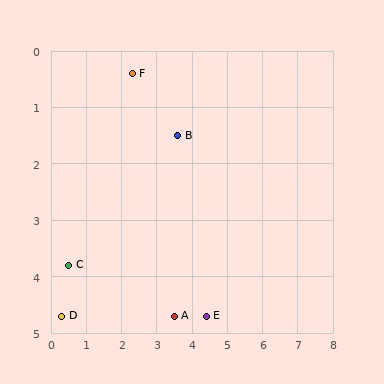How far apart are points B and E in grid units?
Points B and E are about 3.3 grid units apart.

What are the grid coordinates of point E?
Point E is at approximately (4.4, 4.7).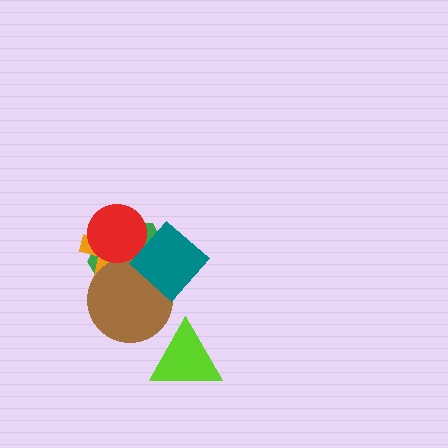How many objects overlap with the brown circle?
3 objects overlap with the brown circle.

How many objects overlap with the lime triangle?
0 objects overlap with the lime triangle.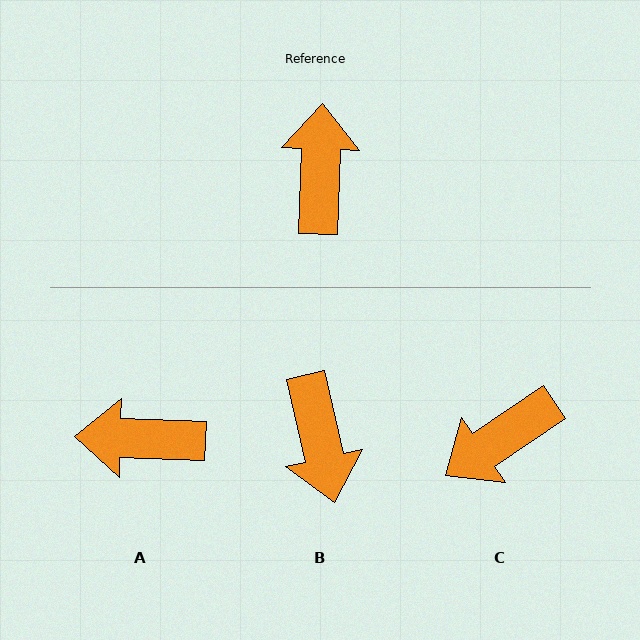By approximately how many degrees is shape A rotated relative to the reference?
Approximately 90 degrees counter-clockwise.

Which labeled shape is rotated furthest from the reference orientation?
B, about 165 degrees away.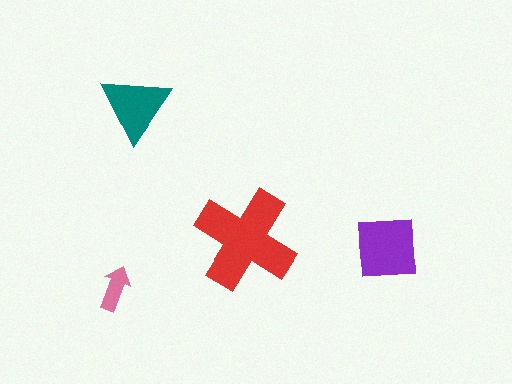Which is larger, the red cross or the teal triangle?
The red cross.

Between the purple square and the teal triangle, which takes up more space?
The purple square.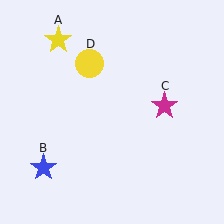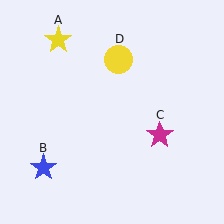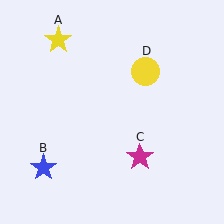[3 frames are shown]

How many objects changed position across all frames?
2 objects changed position: magenta star (object C), yellow circle (object D).